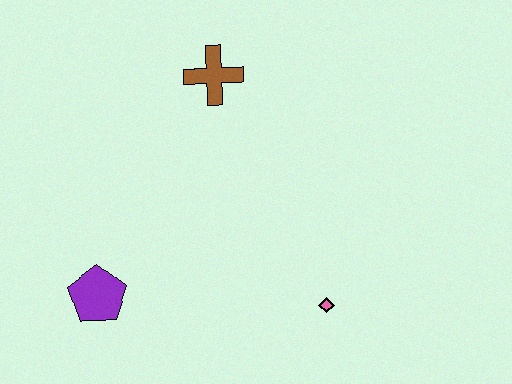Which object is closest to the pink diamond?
The purple pentagon is closest to the pink diamond.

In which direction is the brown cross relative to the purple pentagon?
The brown cross is above the purple pentagon.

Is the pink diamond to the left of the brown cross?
No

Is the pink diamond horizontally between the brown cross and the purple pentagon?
No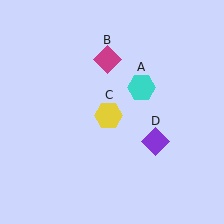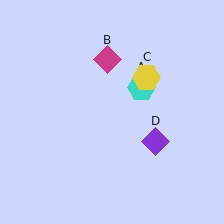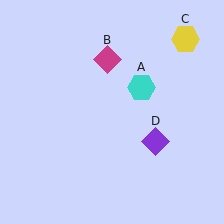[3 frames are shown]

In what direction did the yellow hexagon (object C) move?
The yellow hexagon (object C) moved up and to the right.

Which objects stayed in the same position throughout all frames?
Cyan hexagon (object A) and magenta diamond (object B) and purple diamond (object D) remained stationary.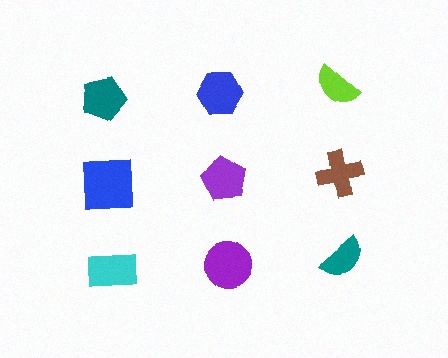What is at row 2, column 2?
A purple pentagon.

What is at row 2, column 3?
A brown cross.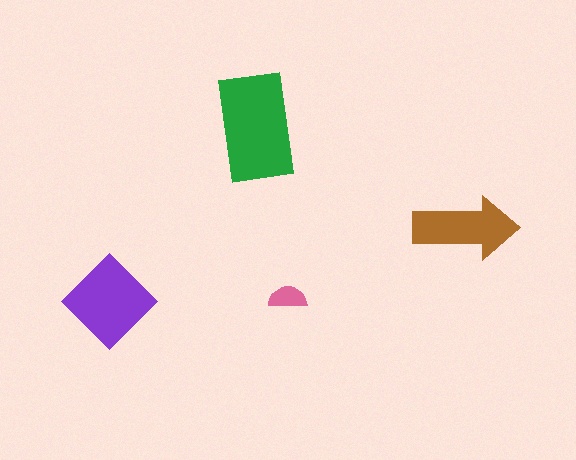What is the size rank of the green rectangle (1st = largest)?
1st.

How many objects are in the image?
There are 4 objects in the image.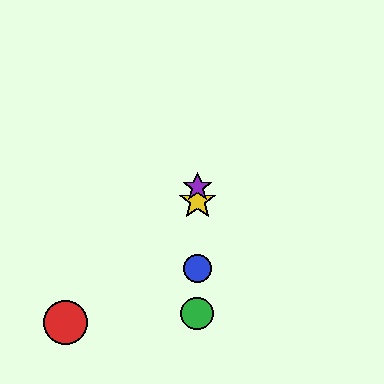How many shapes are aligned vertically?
4 shapes (the blue circle, the green circle, the yellow star, the purple star) are aligned vertically.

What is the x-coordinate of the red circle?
The red circle is at x≈65.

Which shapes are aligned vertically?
The blue circle, the green circle, the yellow star, the purple star are aligned vertically.